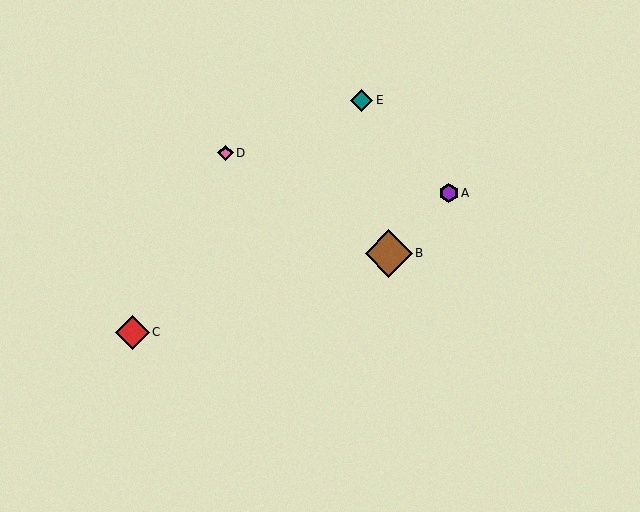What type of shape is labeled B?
Shape B is a brown diamond.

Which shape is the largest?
The brown diamond (labeled B) is the largest.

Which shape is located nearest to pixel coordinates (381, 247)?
The brown diamond (labeled B) at (389, 253) is nearest to that location.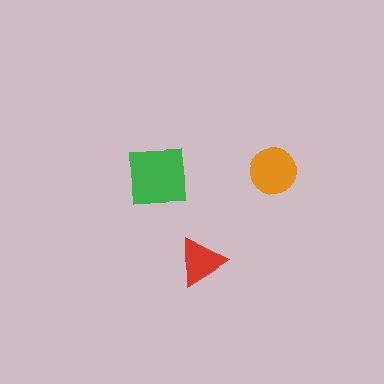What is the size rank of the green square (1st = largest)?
1st.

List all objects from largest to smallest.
The green square, the orange circle, the red triangle.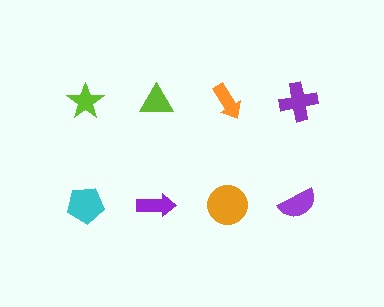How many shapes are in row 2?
4 shapes.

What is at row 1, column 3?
An orange arrow.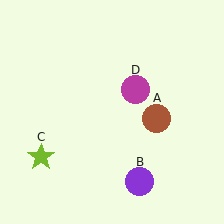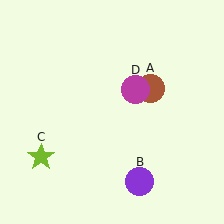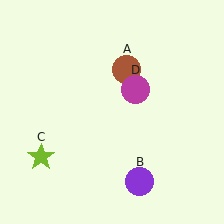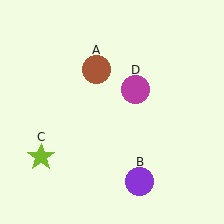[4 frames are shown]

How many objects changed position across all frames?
1 object changed position: brown circle (object A).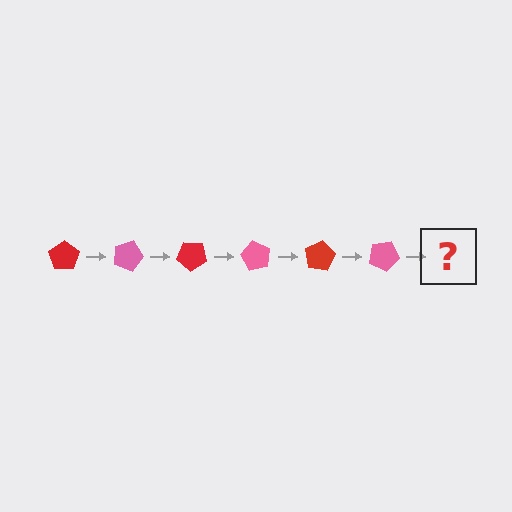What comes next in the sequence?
The next element should be a red pentagon, rotated 120 degrees from the start.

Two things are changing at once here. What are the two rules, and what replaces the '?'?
The two rules are that it rotates 20 degrees each step and the color cycles through red and pink. The '?' should be a red pentagon, rotated 120 degrees from the start.